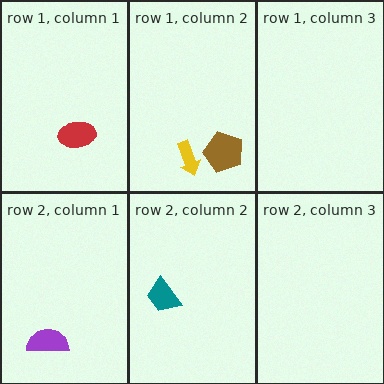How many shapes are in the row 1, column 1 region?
1.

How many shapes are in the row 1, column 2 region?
2.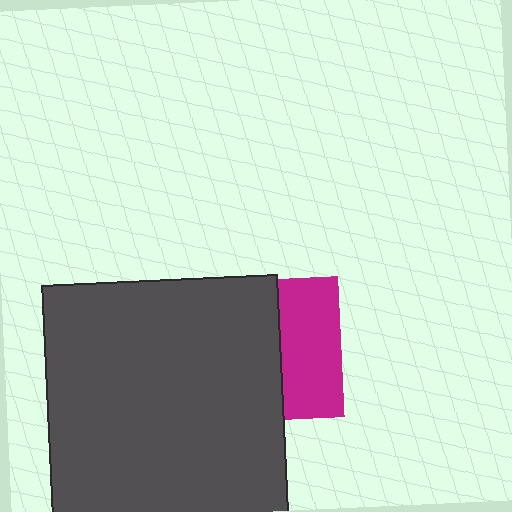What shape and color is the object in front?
The object in front is a dark gray rectangle.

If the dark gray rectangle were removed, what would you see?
You would see the complete magenta square.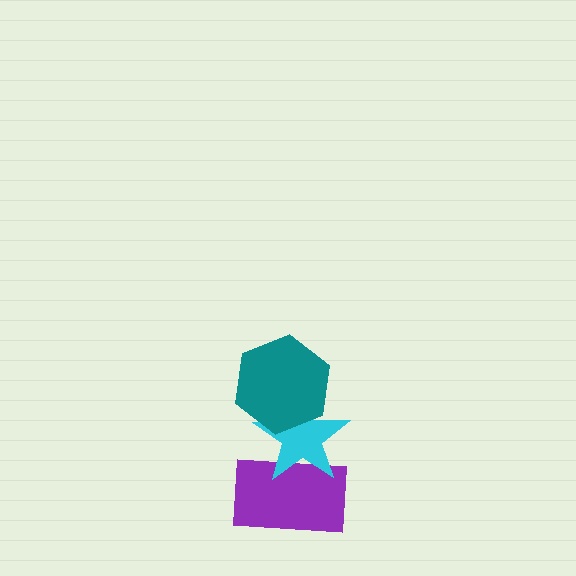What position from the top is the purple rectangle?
The purple rectangle is 3rd from the top.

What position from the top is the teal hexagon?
The teal hexagon is 1st from the top.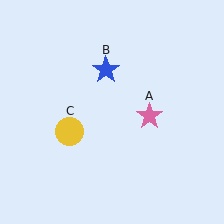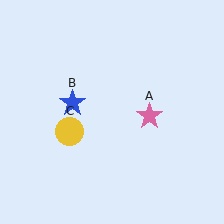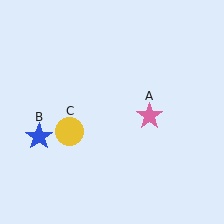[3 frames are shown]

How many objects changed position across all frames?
1 object changed position: blue star (object B).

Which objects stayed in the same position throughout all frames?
Pink star (object A) and yellow circle (object C) remained stationary.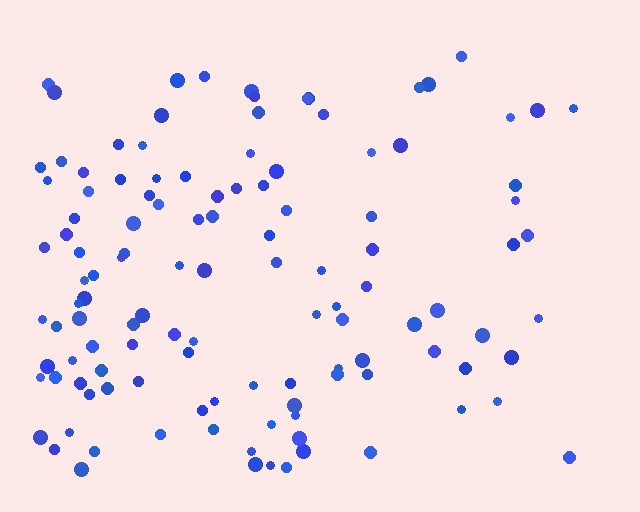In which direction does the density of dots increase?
From right to left, with the left side densest.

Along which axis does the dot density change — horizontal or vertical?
Horizontal.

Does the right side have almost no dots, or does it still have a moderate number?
Still a moderate number, just noticeably fewer than the left.